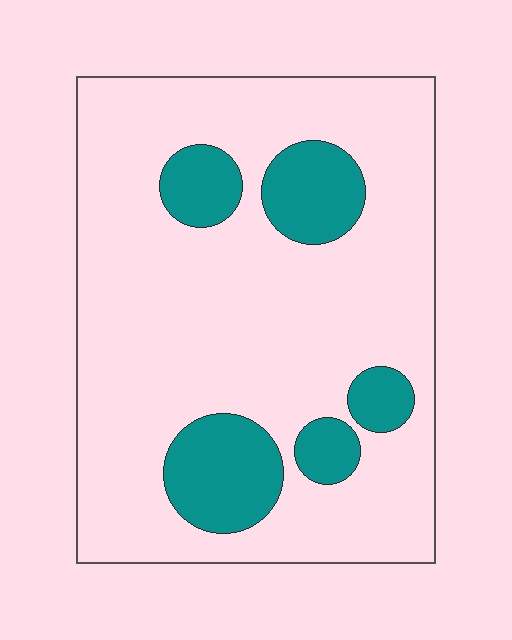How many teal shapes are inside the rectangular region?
5.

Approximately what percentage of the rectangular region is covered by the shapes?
Approximately 20%.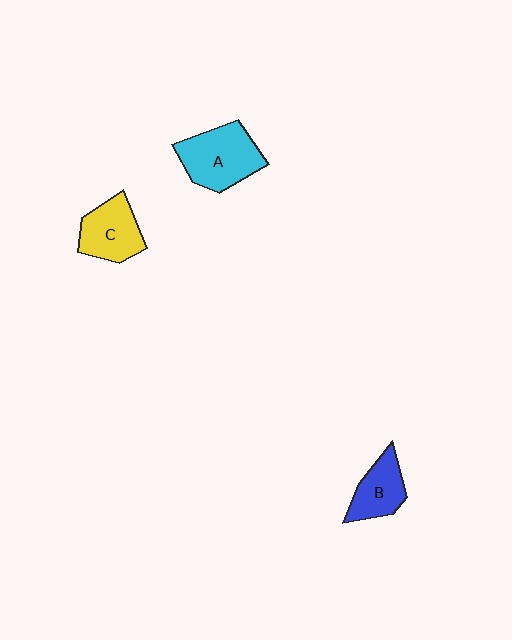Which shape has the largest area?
Shape A (cyan).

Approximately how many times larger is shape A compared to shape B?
Approximately 1.5 times.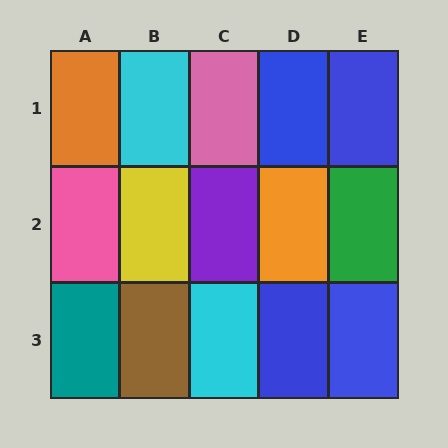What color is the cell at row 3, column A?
Teal.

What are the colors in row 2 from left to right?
Pink, yellow, purple, orange, green.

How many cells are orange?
2 cells are orange.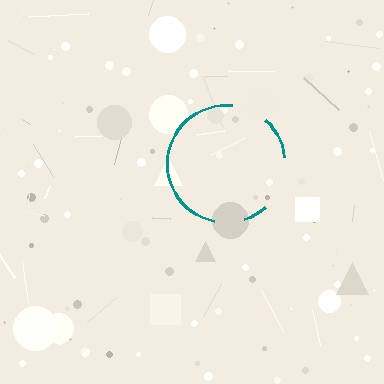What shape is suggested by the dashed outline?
The dashed outline suggests a circle.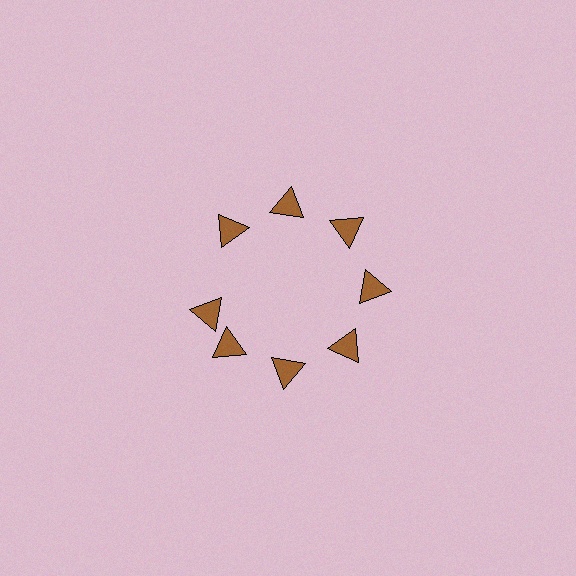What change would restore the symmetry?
The symmetry would be restored by rotating it back into even spacing with its neighbors so that all 8 triangles sit at equal angles and equal distance from the center.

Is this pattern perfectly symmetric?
No. The 8 brown triangles are arranged in a ring, but one element near the 9 o'clock position is rotated out of alignment along the ring, breaking the 8-fold rotational symmetry.